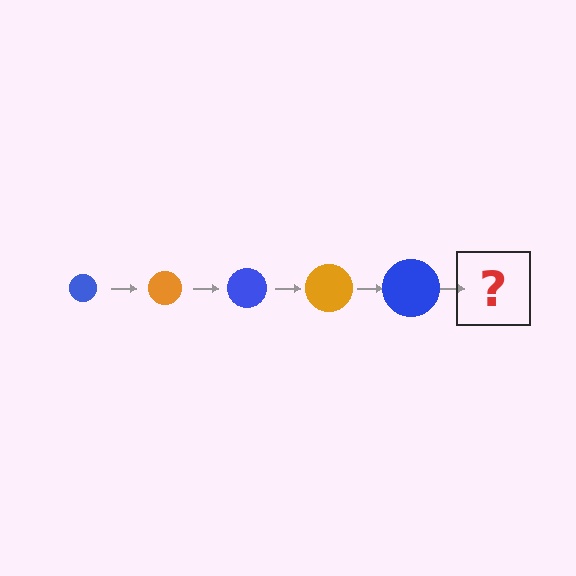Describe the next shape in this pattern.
It should be an orange circle, larger than the previous one.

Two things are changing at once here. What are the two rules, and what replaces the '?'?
The two rules are that the circle grows larger each step and the color cycles through blue and orange. The '?' should be an orange circle, larger than the previous one.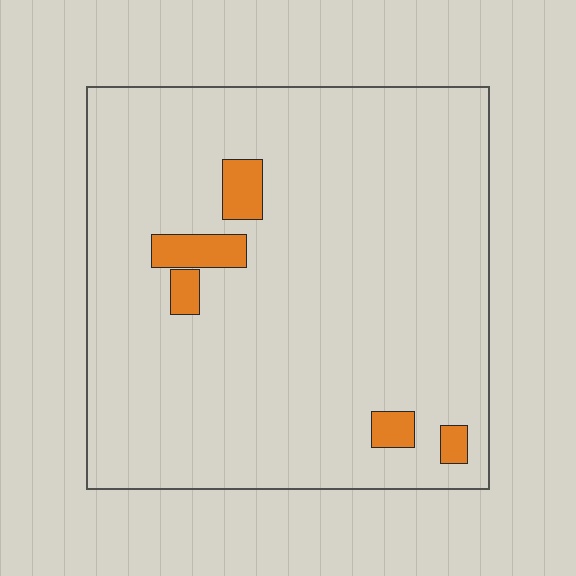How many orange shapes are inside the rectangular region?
5.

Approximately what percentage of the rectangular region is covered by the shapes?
Approximately 5%.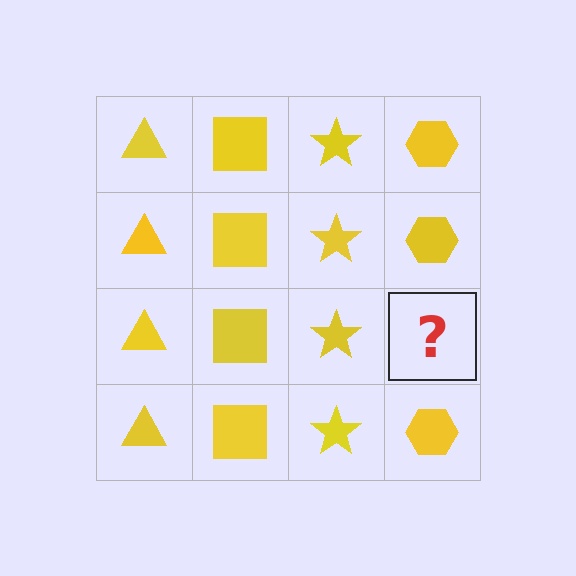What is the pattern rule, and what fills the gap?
The rule is that each column has a consistent shape. The gap should be filled with a yellow hexagon.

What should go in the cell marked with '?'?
The missing cell should contain a yellow hexagon.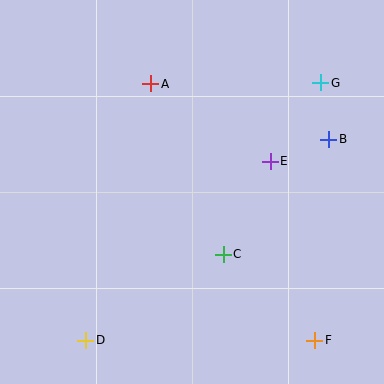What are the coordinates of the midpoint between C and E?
The midpoint between C and E is at (247, 208).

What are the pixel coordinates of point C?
Point C is at (223, 255).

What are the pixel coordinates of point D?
Point D is at (86, 340).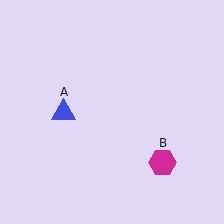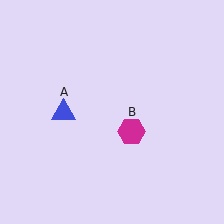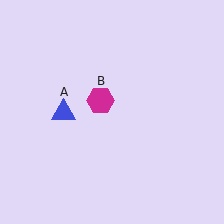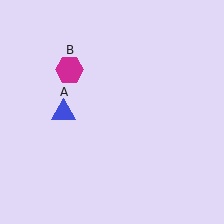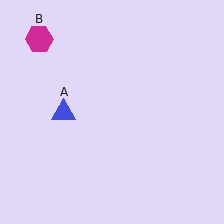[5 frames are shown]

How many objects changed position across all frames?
1 object changed position: magenta hexagon (object B).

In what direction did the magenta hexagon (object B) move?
The magenta hexagon (object B) moved up and to the left.